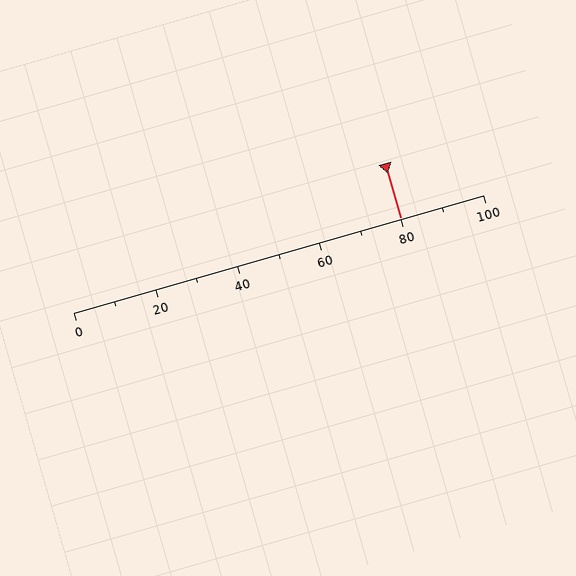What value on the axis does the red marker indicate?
The marker indicates approximately 80.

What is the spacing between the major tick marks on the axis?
The major ticks are spaced 20 apart.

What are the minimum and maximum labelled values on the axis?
The axis runs from 0 to 100.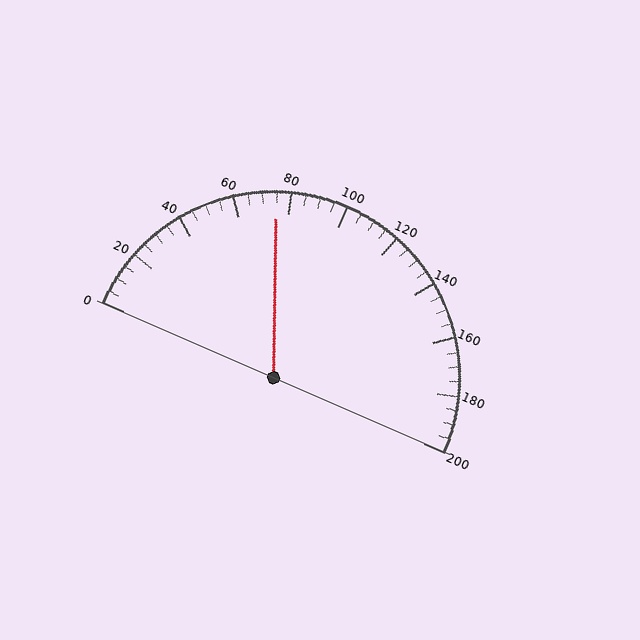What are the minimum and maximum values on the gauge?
The gauge ranges from 0 to 200.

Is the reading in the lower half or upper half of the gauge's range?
The reading is in the lower half of the range (0 to 200).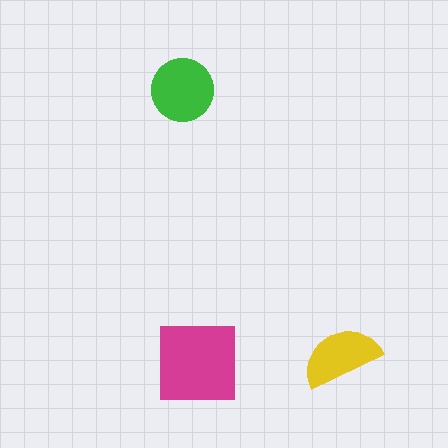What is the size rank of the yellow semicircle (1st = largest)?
3rd.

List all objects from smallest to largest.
The yellow semicircle, the green circle, the magenta square.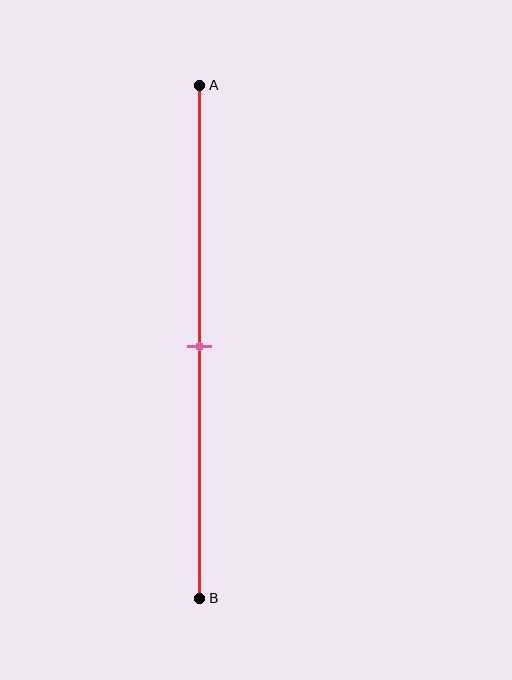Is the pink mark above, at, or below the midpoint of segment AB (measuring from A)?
The pink mark is approximately at the midpoint of segment AB.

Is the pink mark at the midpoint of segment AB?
Yes, the mark is approximately at the midpoint.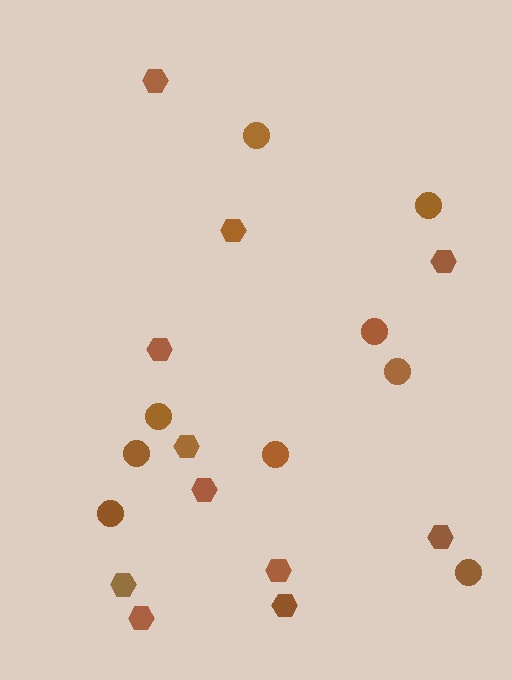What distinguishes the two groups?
There are 2 groups: one group of hexagons (11) and one group of circles (9).